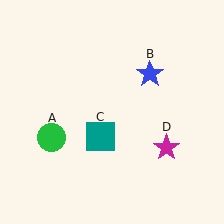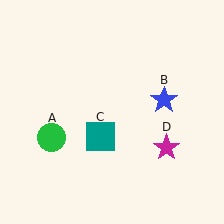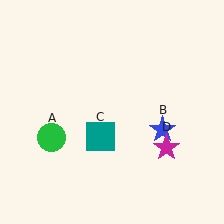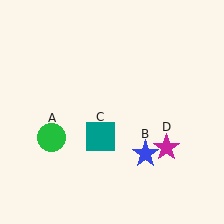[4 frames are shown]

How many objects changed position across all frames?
1 object changed position: blue star (object B).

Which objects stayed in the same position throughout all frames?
Green circle (object A) and teal square (object C) and magenta star (object D) remained stationary.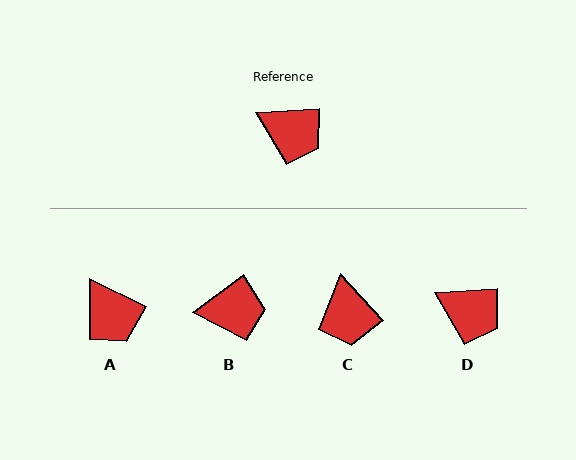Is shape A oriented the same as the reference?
No, it is off by about 30 degrees.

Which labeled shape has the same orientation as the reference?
D.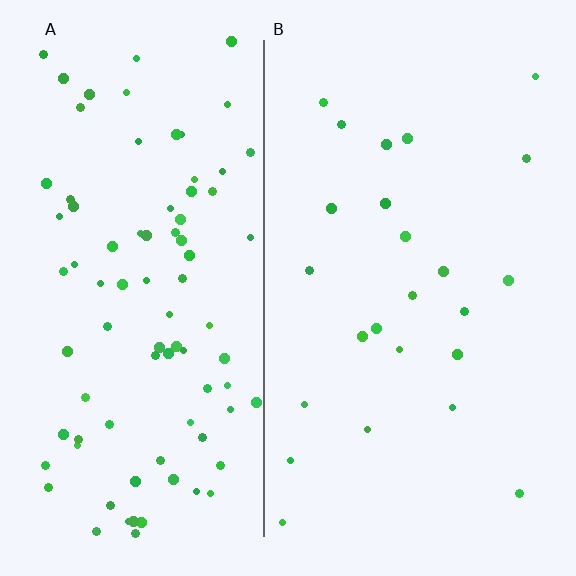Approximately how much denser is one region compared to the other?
Approximately 3.6× — region A over region B.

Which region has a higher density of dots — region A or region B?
A (the left).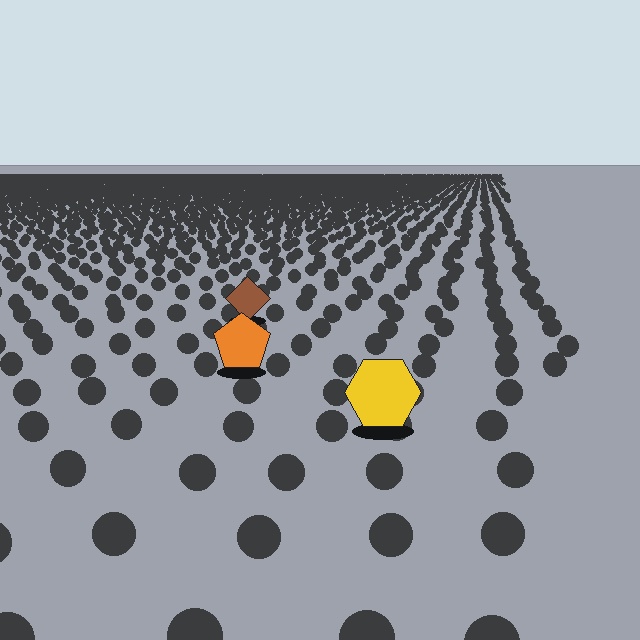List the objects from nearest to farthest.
From nearest to farthest: the yellow hexagon, the orange pentagon, the brown diamond.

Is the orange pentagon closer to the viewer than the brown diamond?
Yes. The orange pentagon is closer — you can tell from the texture gradient: the ground texture is coarser near it.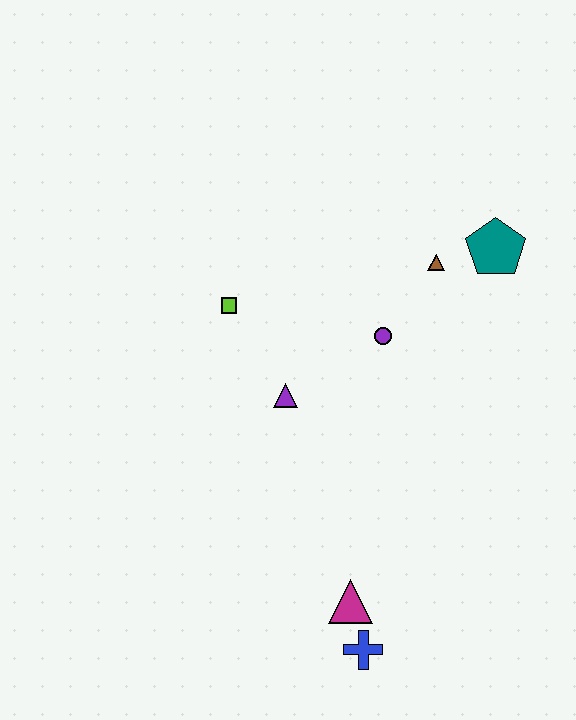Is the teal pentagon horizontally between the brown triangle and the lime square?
No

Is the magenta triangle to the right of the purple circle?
No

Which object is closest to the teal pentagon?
The brown triangle is closest to the teal pentagon.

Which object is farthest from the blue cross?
The teal pentagon is farthest from the blue cross.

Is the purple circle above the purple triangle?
Yes